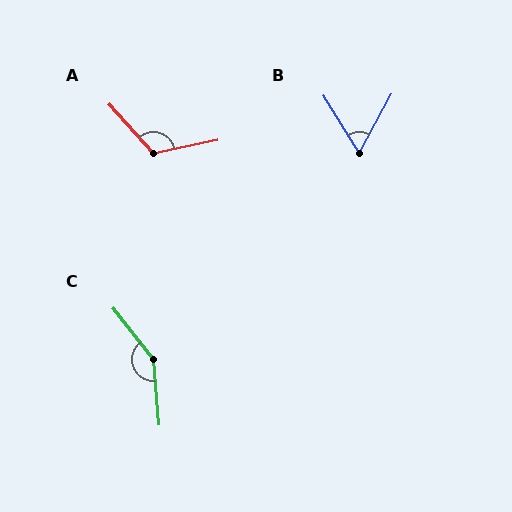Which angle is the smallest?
B, at approximately 61 degrees.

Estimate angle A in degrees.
Approximately 120 degrees.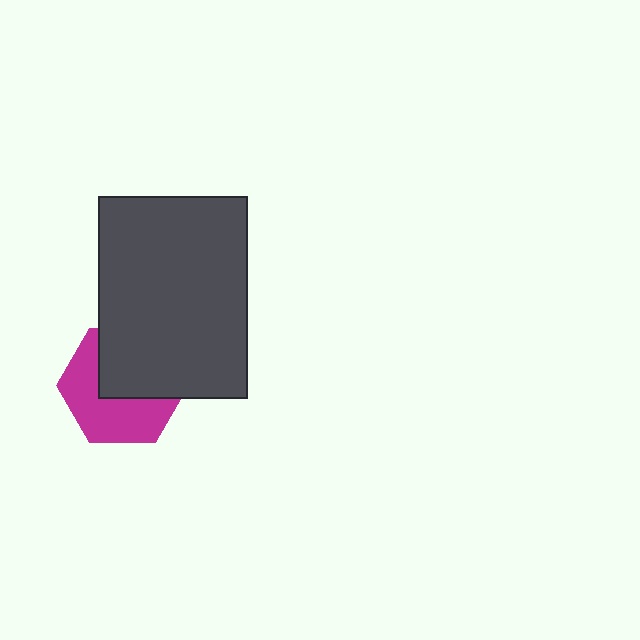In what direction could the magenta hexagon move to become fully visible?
The magenta hexagon could move down. That would shift it out from behind the dark gray rectangle entirely.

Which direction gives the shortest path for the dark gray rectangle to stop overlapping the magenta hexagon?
Moving up gives the shortest separation.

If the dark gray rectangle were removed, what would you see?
You would see the complete magenta hexagon.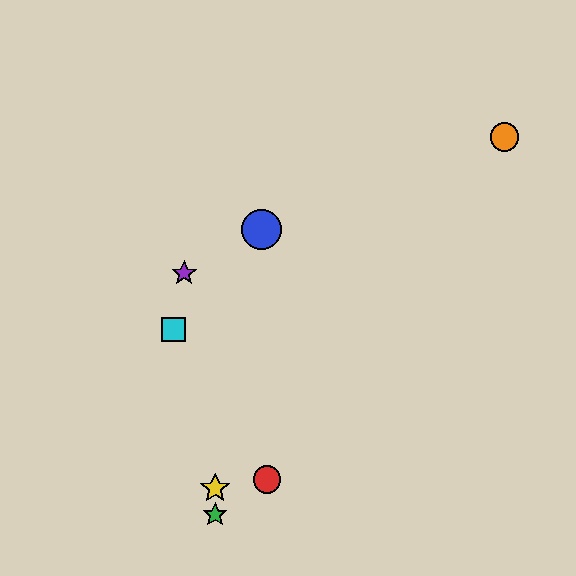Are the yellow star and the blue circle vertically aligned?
No, the yellow star is at x≈215 and the blue circle is at x≈262.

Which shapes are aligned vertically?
The green star, the yellow star are aligned vertically.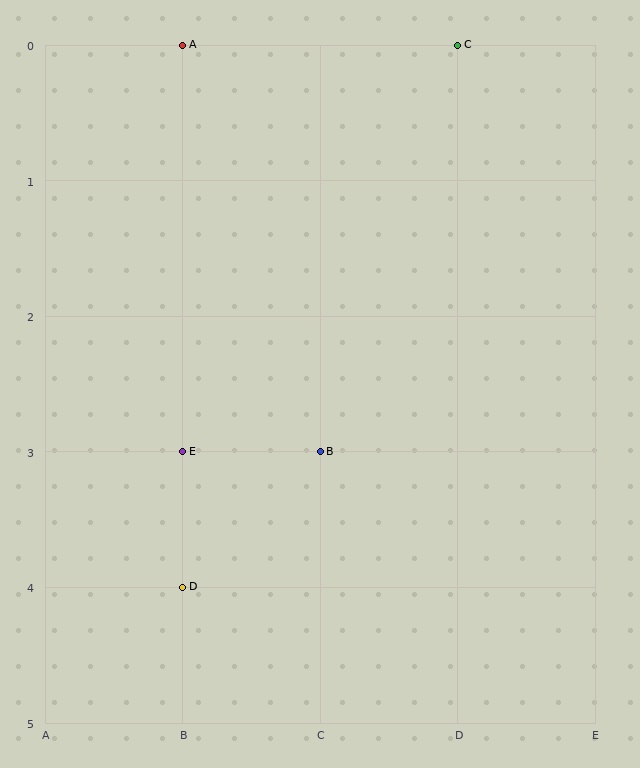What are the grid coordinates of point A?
Point A is at grid coordinates (B, 0).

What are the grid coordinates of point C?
Point C is at grid coordinates (D, 0).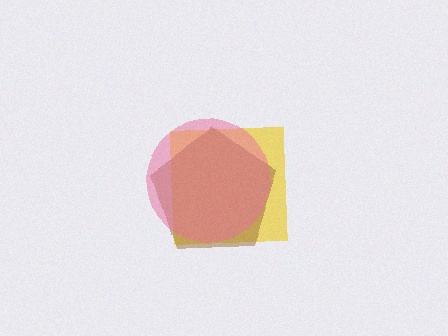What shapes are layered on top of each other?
The layered shapes are: a yellow square, a brown pentagon, a pink circle.